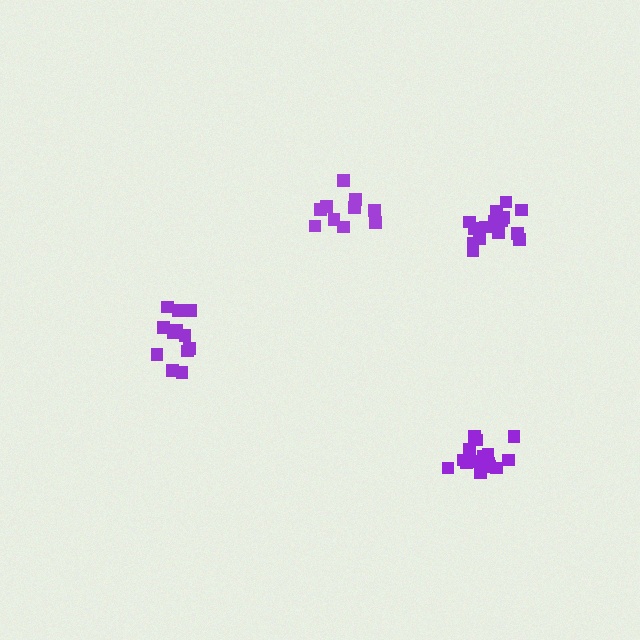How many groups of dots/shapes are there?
There are 4 groups.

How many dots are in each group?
Group 1: 10 dots, Group 2: 15 dots, Group 3: 15 dots, Group 4: 12 dots (52 total).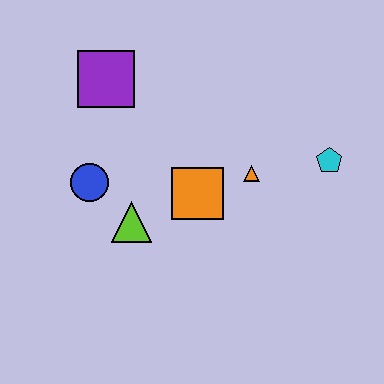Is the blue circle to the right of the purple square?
No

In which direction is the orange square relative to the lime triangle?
The orange square is to the right of the lime triangle.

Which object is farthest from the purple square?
The cyan pentagon is farthest from the purple square.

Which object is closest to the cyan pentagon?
The orange triangle is closest to the cyan pentagon.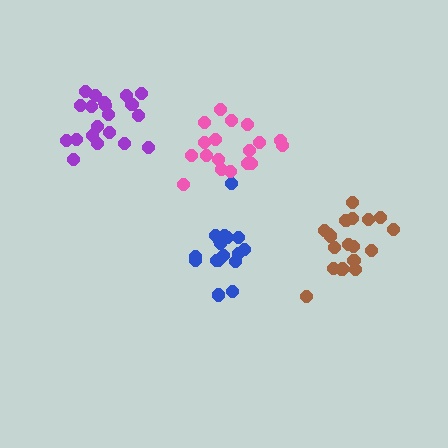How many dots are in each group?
Group 1: 20 dots, Group 2: 20 dots, Group 3: 17 dots, Group 4: 18 dots (75 total).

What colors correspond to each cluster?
The clusters are colored: brown, purple, blue, pink.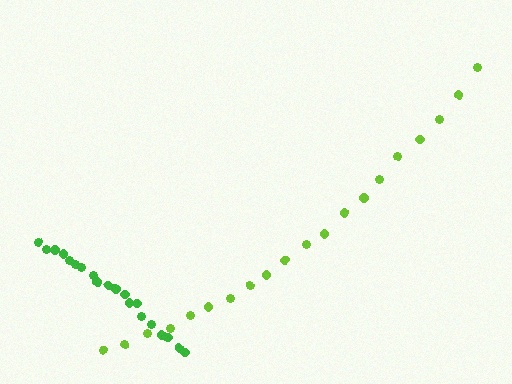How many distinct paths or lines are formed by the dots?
There are 2 distinct paths.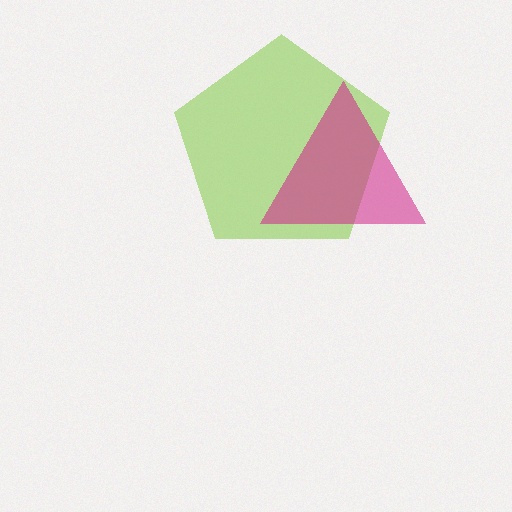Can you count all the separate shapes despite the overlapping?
Yes, there are 2 separate shapes.